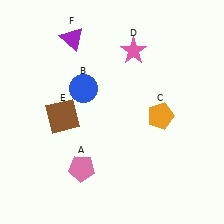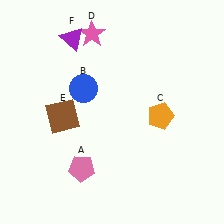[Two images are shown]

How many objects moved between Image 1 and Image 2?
1 object moved between the two images.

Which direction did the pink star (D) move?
The pink star (D) moved left.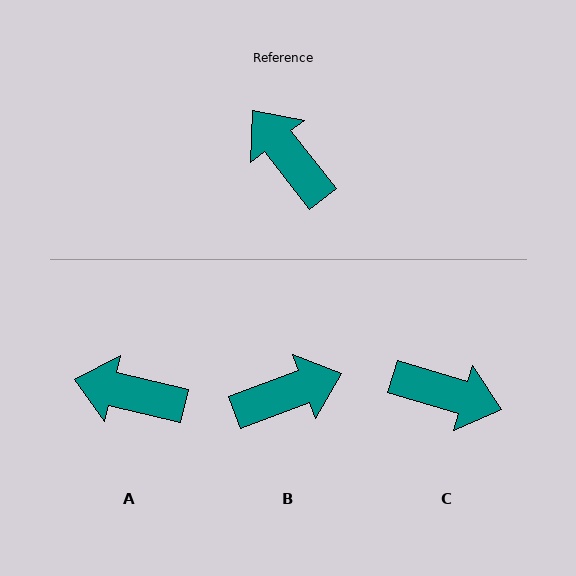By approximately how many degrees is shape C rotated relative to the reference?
Approximately 145 degrees clockwise.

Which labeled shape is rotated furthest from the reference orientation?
C, about 145 degrees away.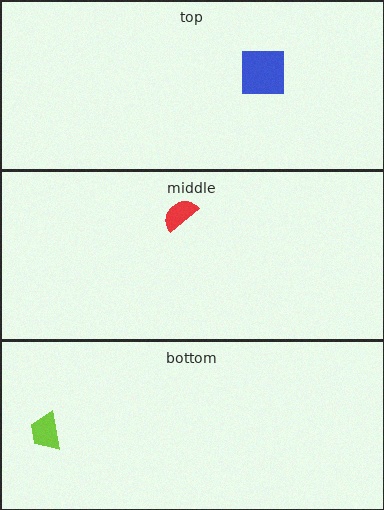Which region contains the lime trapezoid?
The bottom region.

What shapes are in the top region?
The blue square.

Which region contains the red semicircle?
The middle region.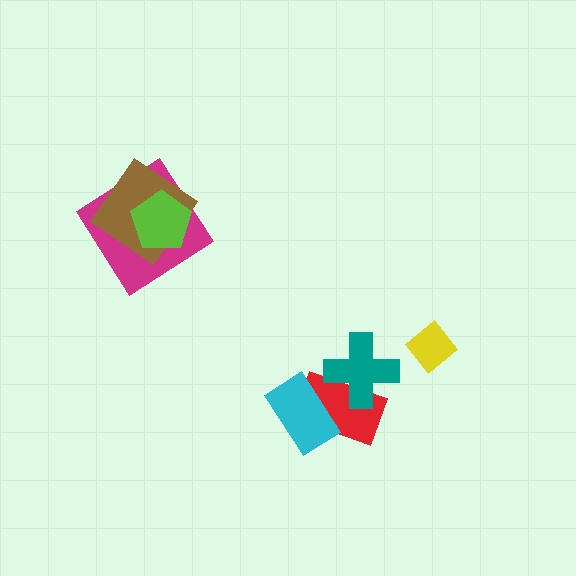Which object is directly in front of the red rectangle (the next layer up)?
The cyan rectangle is directly in front of the red rectangle.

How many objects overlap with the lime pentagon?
2 objects overlap with the lime pentagon.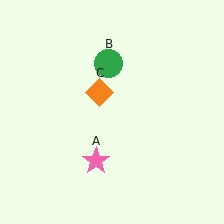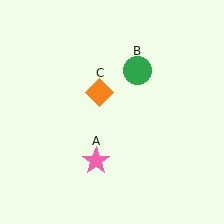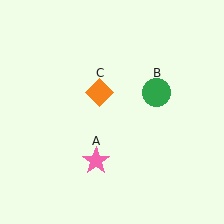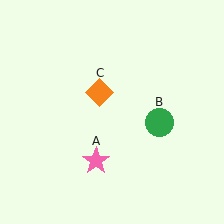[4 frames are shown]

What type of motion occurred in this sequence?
The green circle (object B) rotated clockwise around the center of the scene.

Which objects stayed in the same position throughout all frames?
Pink star (object A) and orange diamond (object C) remained stationary.